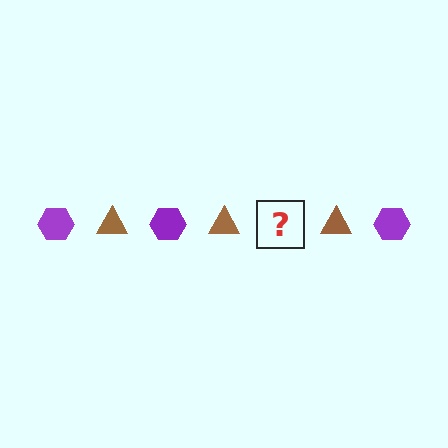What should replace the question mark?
The question mark should be replaced with a purple hexagon.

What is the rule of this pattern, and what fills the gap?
The rule is that the pattern alternates between purple hexagon and brown triangle. The gap should be filled with a purple hexagon.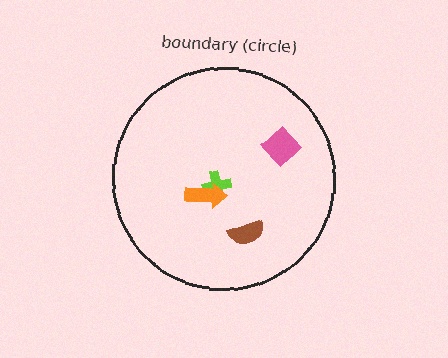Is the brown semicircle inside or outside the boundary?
Inside.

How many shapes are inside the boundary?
4 inside, 0 outside.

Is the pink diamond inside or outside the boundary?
Inside.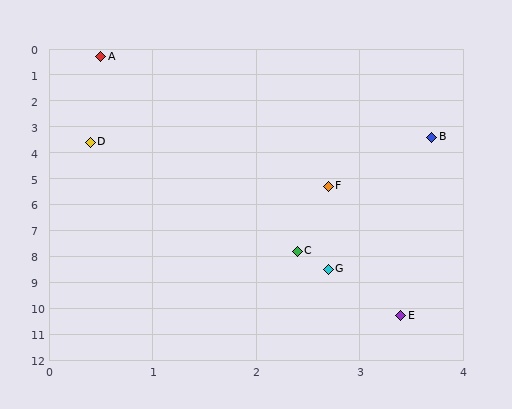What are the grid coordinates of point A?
Point A is at approximately (0.5, 0.3).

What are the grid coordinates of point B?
Point B is at approximately (3.7, 3.4).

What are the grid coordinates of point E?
Point E is at approximately (3.4, 10.3).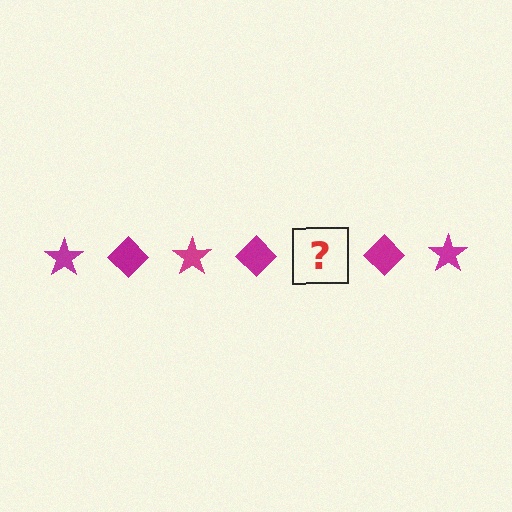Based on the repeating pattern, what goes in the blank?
The blank should be a magenta star.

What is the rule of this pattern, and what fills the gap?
The rule is that the pattern cycles through star, diamond shapes in magenta. The gap should be filled with a magenta star.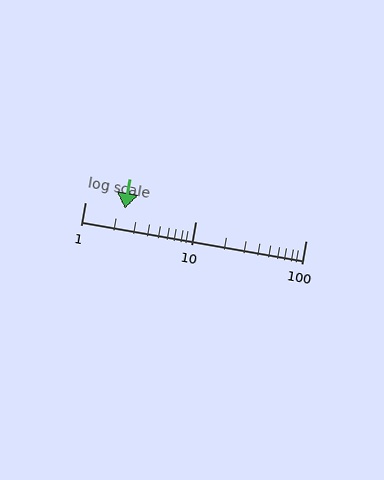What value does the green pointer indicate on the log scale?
The pointer indicates approximately 2.3.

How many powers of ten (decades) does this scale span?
The scale spans 2 decades, from 1 to 100.